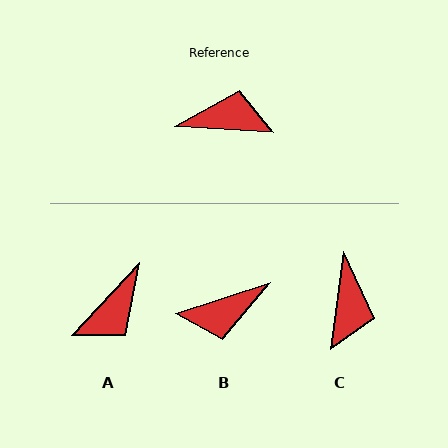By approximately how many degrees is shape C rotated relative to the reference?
Approximately 94 degrees clockwise.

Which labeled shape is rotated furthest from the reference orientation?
B, about 159 degrees away.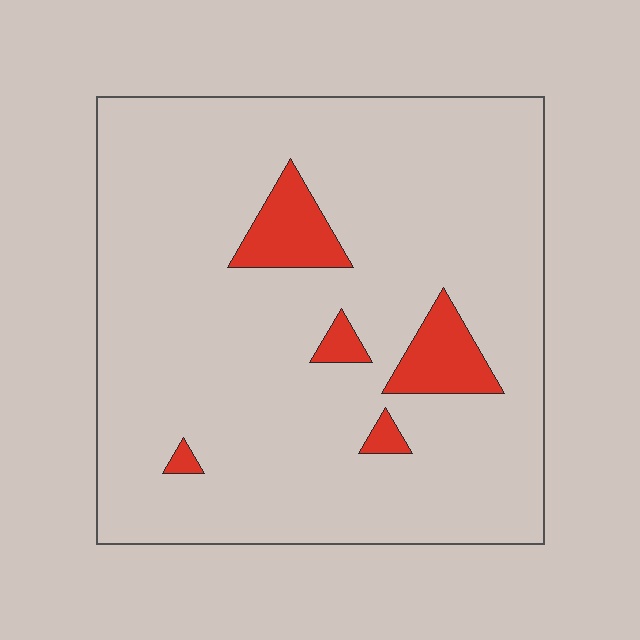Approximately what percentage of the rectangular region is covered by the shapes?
Approximately 10%.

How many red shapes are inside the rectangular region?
5.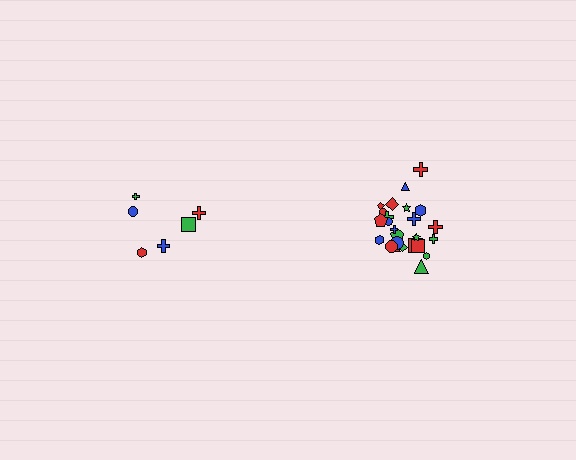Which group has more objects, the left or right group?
The right group.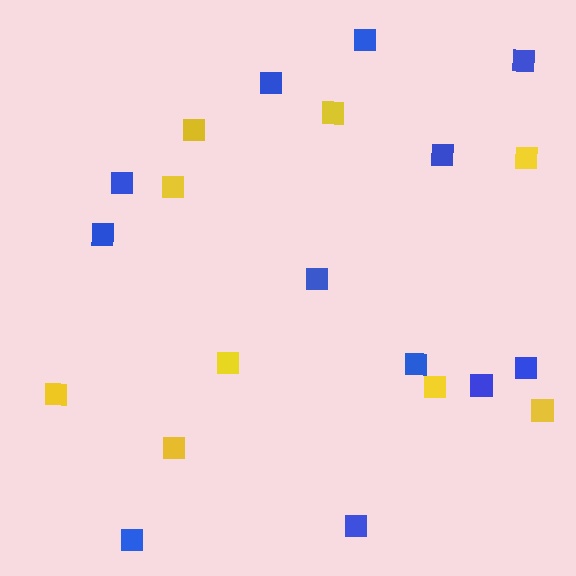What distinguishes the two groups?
There are 2 groups: one group of blue squares (12) and one group of yellow squares (9).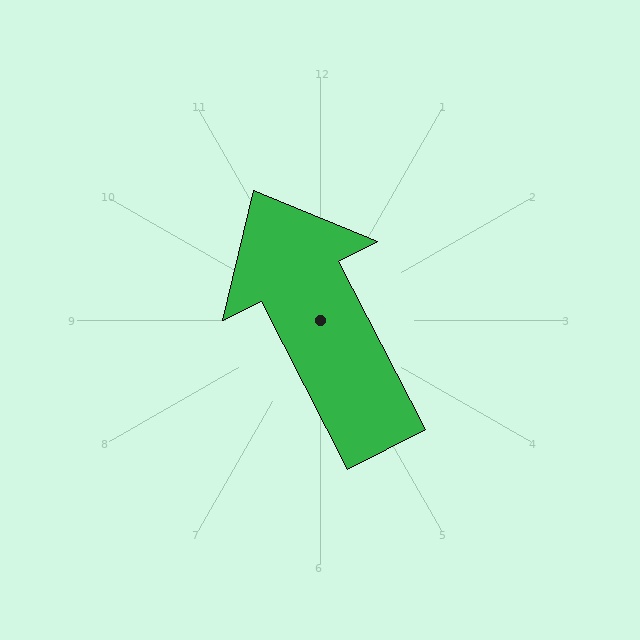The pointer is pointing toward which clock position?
Roughly 11 o'clock.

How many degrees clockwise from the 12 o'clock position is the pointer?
Approximately 333 degrees.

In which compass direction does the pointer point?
Northwest.